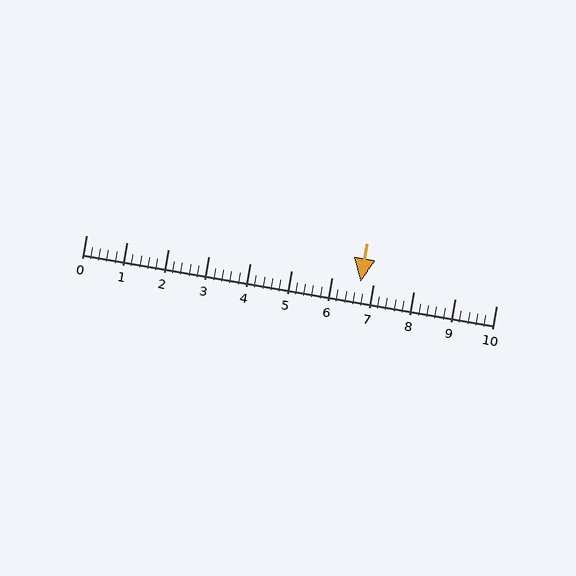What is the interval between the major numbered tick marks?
The major tick marks are spaced 1 units apart.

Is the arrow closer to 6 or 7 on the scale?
The arrow is closer to 7.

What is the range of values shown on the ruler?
The ruler shows values from 0 to 10.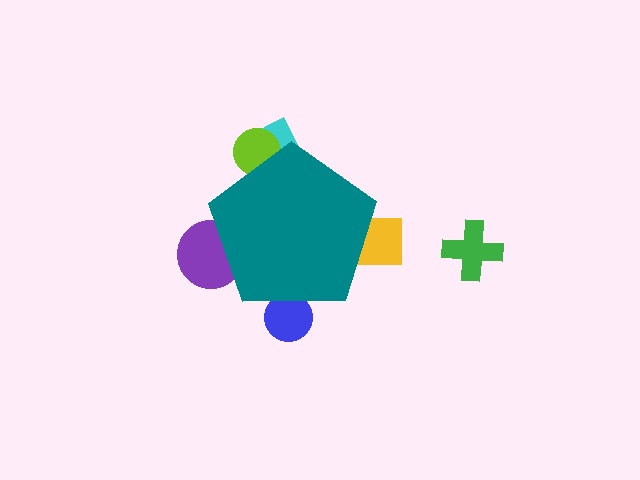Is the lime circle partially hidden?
Yes, the lime circle is partially hidden behind the teal pentagon.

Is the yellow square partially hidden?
Yes, the yellow square is partially hidden behind the teal pentagon.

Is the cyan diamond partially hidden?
Yes, the cyan diamond is partially hidden behind the teal pentagon.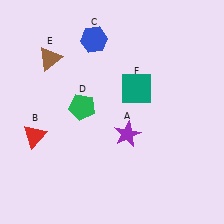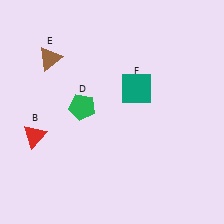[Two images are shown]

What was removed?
The blue hexagon (C), the purple star (A) were removed in Image 2.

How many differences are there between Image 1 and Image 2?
There are 2 differences between the two images.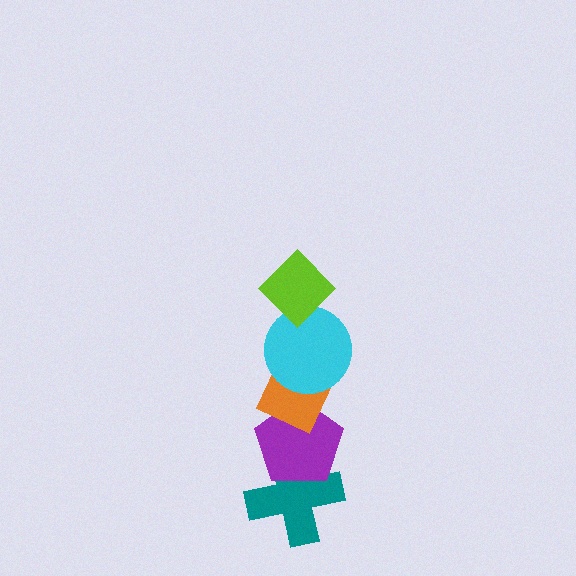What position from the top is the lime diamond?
The lime diamond is 1st from the top.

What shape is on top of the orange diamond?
The cyan circle is on top of the orange diamond.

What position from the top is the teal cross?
The teal cross is 5th from the top.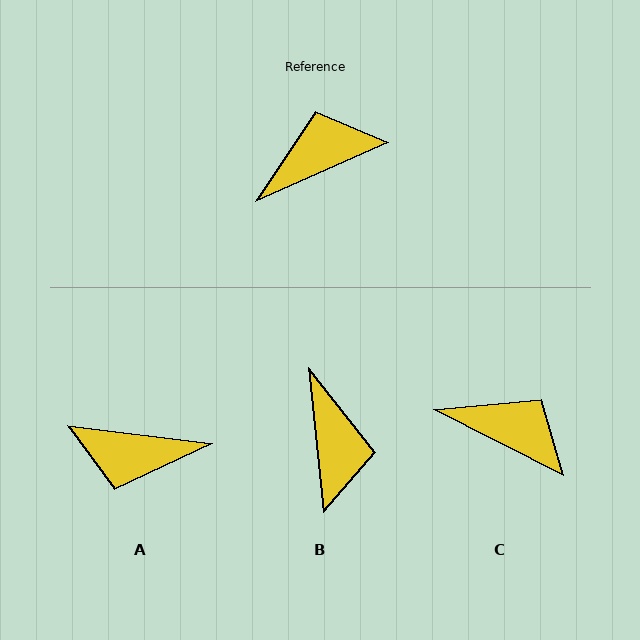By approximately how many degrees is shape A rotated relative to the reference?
Approximately 149 degrees counter-clockwise.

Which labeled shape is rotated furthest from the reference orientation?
A, about 149 degrees away.